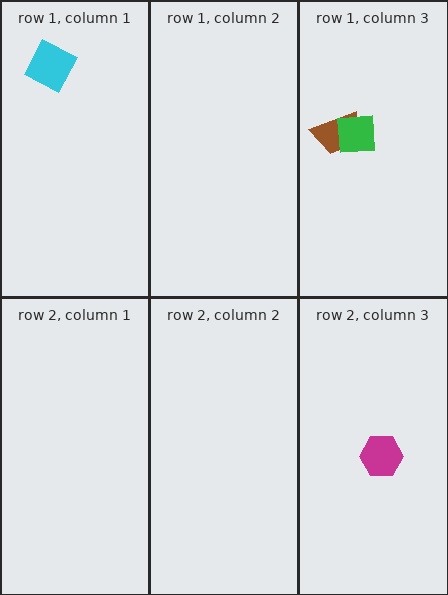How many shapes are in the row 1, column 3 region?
2.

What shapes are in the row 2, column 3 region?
The magenta hexagon.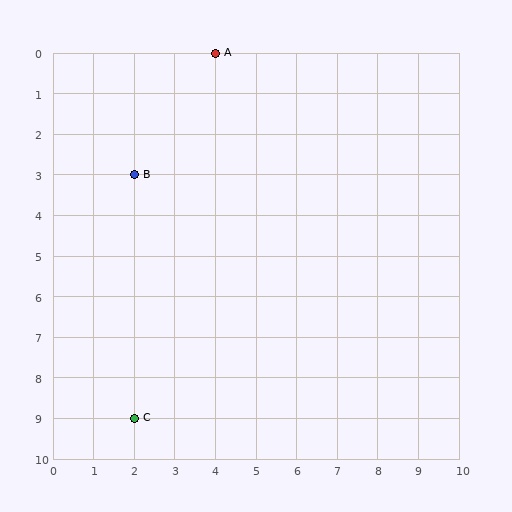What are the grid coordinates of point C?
Point C is at grid coordinates (2, 9).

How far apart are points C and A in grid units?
Points C and A are 2 columns and 9 rows apart (about 9.2 grid units diagonally).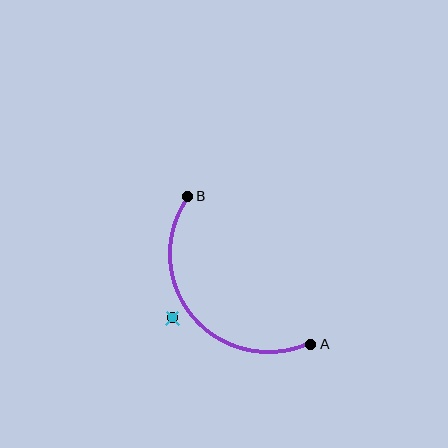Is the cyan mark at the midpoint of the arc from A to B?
No — the cyan mark does not lie on the arc at all. It sits slightly outside the curve.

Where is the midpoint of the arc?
The arc midpoint is the point on the curve farthest from the straight line joining A and B. It sits below and to the left of that line.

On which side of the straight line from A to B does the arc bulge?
The arc bulges below and to the left of the straight line connecting A and B.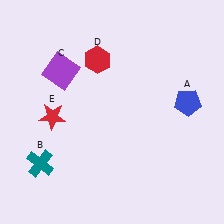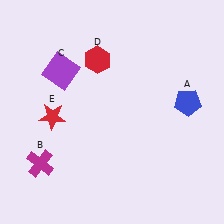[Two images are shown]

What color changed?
The cross (B) changed from teal in Image 1 to magenta in Image 2.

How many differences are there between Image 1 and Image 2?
There is 1 difference between the two images.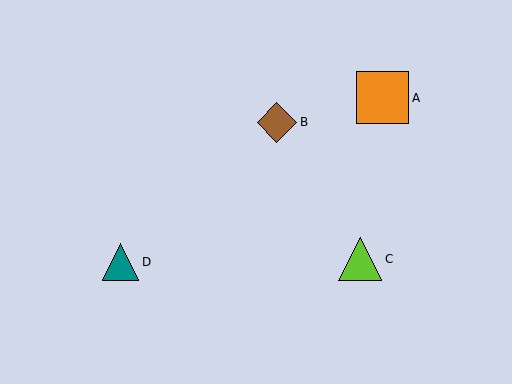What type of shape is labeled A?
Shape A is an orange square.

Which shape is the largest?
The orange square (labeled A) is the largest.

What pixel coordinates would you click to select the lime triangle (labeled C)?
Click at (360, 259) to select the lime triangle C.